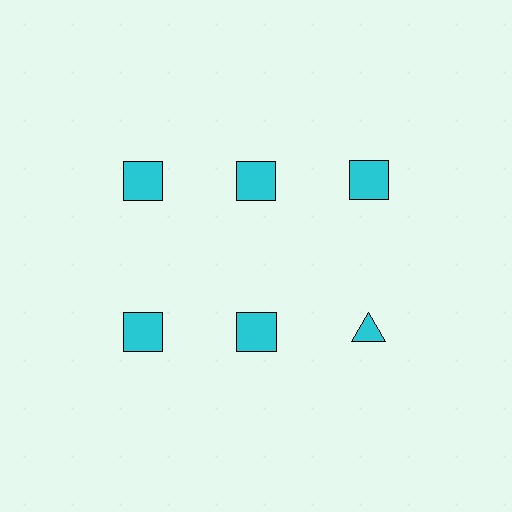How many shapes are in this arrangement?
There are 6 shapes arranged in a grid pattern.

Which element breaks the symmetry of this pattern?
The cyan triangle in the second row, center column breaks the symmetry. All other shapes are cyan squares.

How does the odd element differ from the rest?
It has a different shape: triangle instead of square.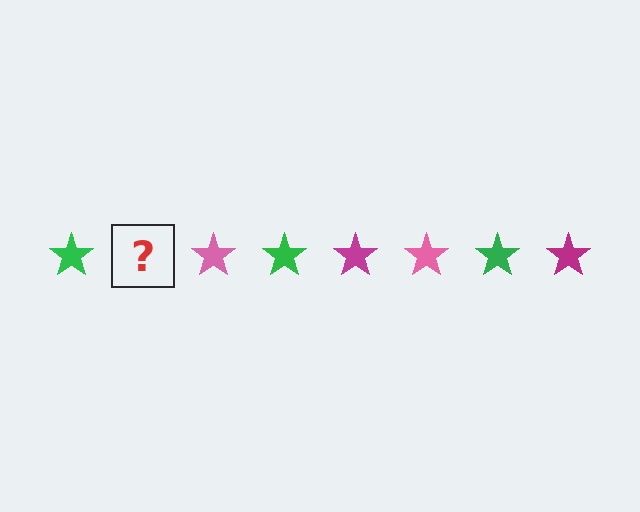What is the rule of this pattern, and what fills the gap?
The rule is that the pattern cycles through green, magenta, pink stars. The gap should be filled with a magenta star.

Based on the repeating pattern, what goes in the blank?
The blank should be a magenta star.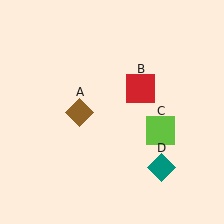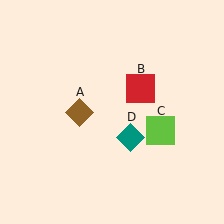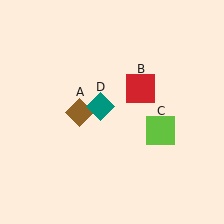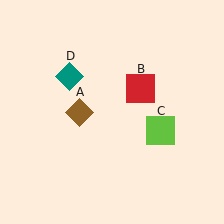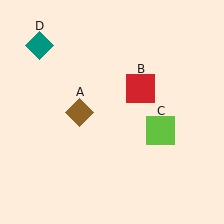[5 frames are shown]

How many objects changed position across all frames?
1 object changed position: teal diamond (object D).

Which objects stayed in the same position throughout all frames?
Brown diamond (object A) and red square (object B) and lime square (object C) remained stationary.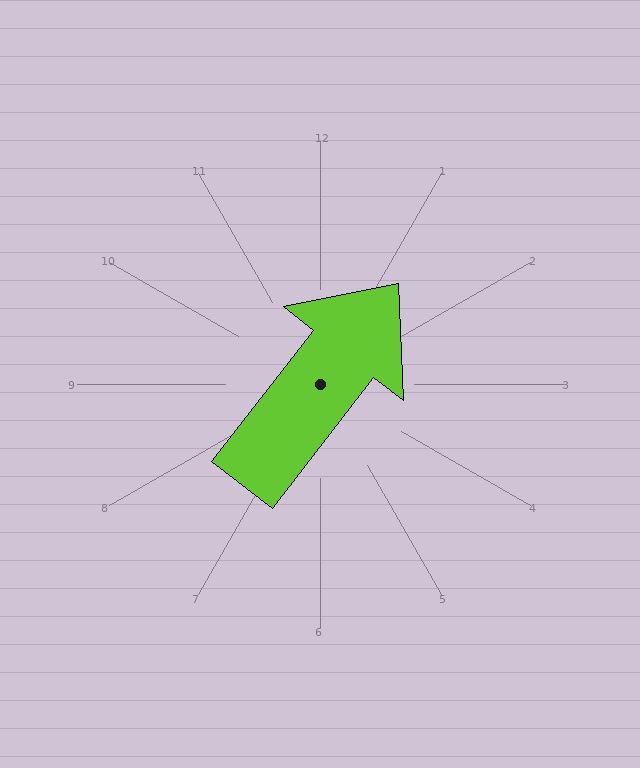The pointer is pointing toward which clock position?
Roughly 1 o'clock.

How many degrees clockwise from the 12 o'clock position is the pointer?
Approximately 38 degrees.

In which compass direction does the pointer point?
Northeast.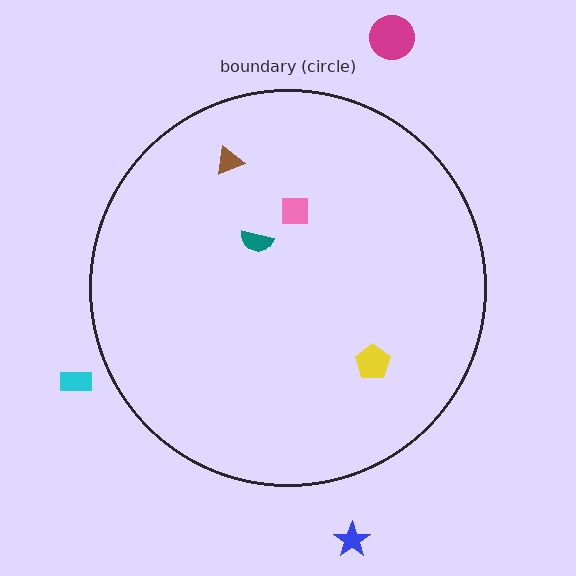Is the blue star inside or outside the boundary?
Outside.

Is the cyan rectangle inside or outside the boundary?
Outside.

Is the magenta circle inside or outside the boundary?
Outside.